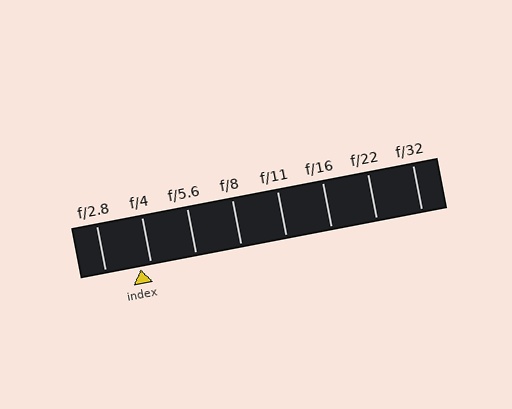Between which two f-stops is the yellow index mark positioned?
The index mark is between f/2.8 and f/4.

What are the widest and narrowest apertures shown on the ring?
The widest aperture shown is f/2.8 and the narrowest is f/32.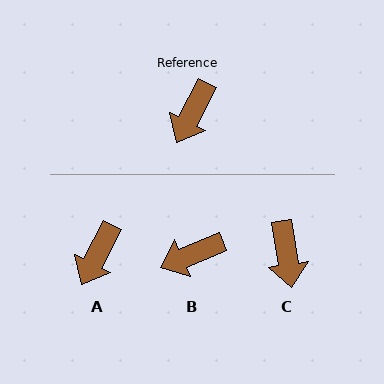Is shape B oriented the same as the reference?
No, it is off by about 40 degrees.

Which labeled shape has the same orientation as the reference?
A.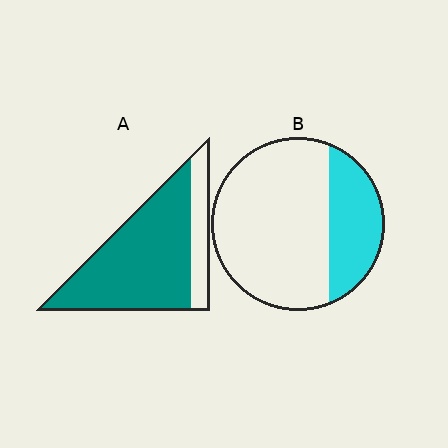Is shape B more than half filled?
No.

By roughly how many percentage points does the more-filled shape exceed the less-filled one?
By roughly 50 percentage points (A over B).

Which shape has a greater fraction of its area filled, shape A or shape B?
Shape A.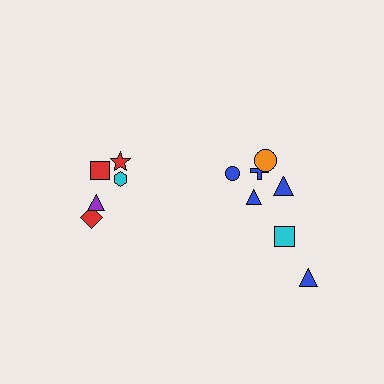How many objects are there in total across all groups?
There are 12 objects.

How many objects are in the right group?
There are 7 objects.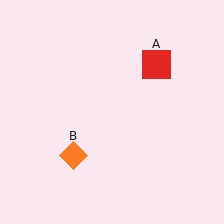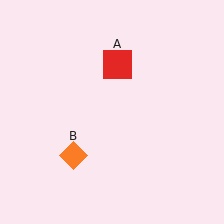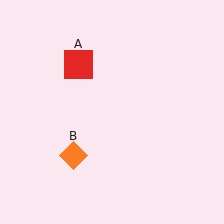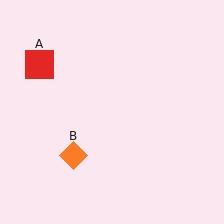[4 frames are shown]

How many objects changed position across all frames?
1 object changed position: red square (object A).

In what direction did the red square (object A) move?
The red square (object A) moved left.